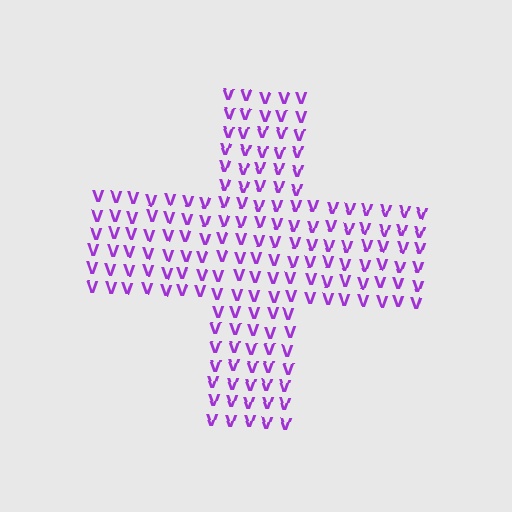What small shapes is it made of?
It is made of small letter V's.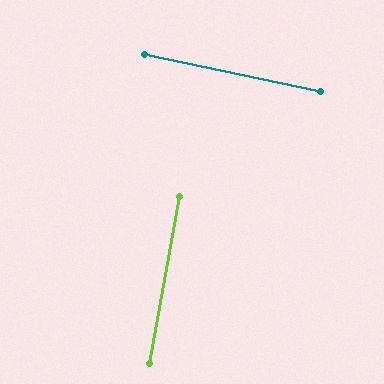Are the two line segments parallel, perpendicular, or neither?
Perpendicular — they meet at approximately 88°.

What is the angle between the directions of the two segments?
Approximately 88 degrees.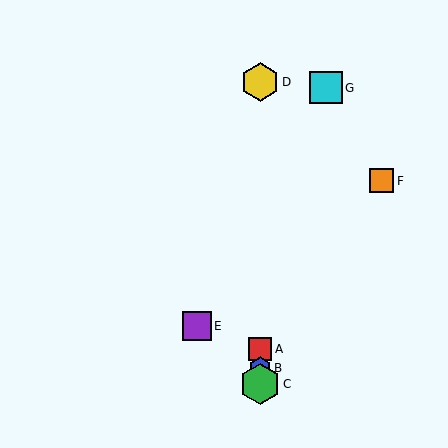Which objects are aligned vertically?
Objects A, B, C, D are aligned vertically.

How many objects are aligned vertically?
4 objects (A, B, C, D) are aligned vertically.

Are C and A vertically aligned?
Yes, both are at x≈260.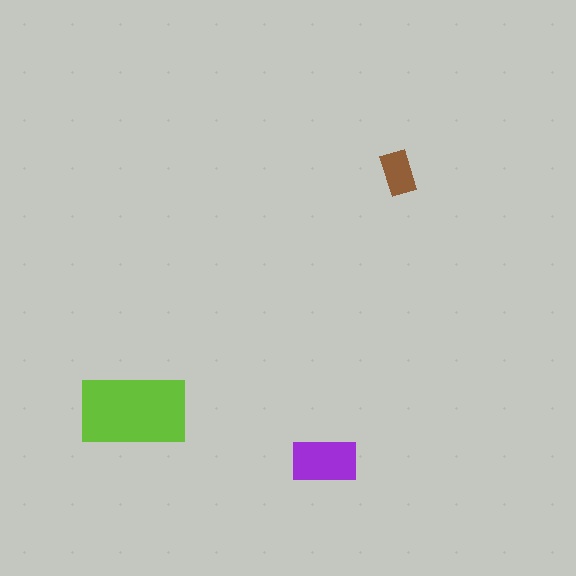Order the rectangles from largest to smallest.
the lime one, the purple one, the brown one.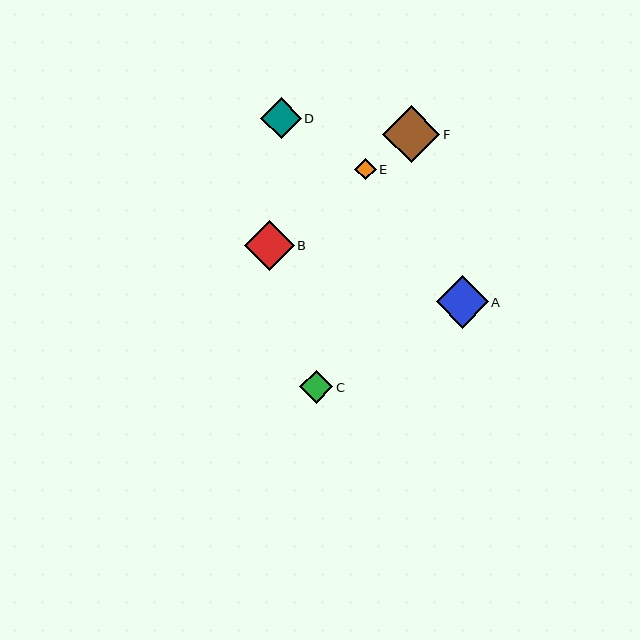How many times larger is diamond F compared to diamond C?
Diamond F is approximately 1.7 times the size of diamond C.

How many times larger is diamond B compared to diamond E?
Diamond B is approximately 2.4 times the size of diamond E.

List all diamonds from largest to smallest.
From largest to smallest: F, A, B, D, C, E.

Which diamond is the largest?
Diamond F is the largest with a size of approximately 57 pixels.